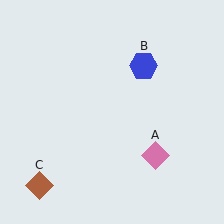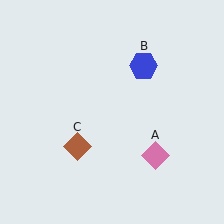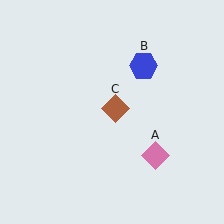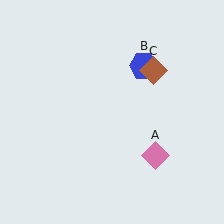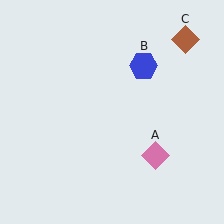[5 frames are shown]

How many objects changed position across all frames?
1 object changed position: brown diamond (object C).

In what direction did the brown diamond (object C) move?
The brown diamond (object C) moved up and to the right.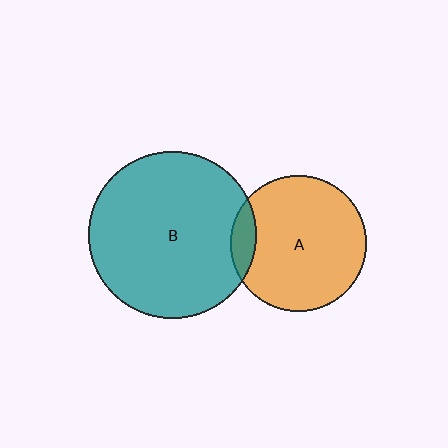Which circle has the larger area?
Circle B (teal).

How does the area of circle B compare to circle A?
Approximately 1.5 times.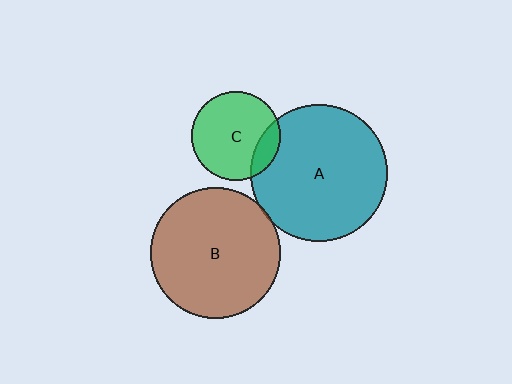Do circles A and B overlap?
Yes.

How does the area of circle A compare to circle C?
Approximately 2.4 times.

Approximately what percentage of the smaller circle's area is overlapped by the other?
Approximately 5%.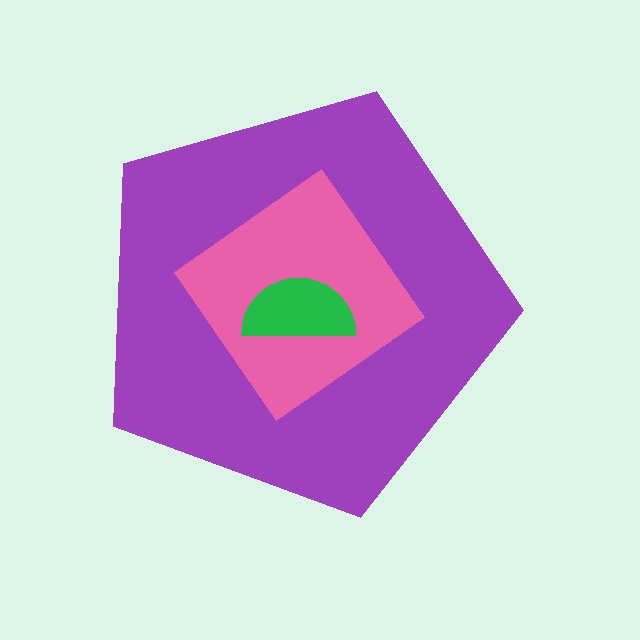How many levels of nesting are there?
3.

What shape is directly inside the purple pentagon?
The pink diamond.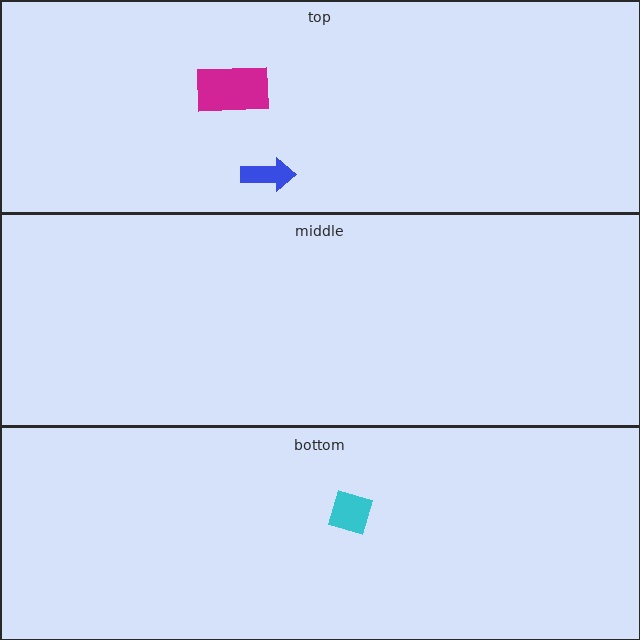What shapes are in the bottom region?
The cyan diamond.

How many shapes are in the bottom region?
1.